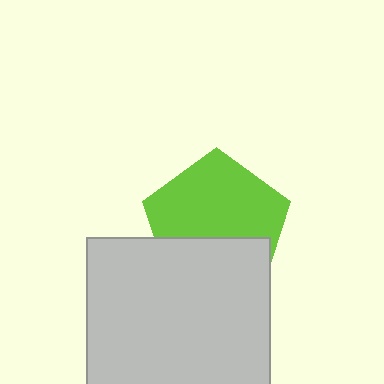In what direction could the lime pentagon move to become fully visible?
The lime pentagon could move up. That would shift it out from behind the light gray square entirely.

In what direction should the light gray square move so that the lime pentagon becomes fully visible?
The light gray square should move down. That is the shortest direction to clear the overlap and leave the lime pentagon fully visible.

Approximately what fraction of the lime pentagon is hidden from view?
Roughly 38% of the lime pentagon is hidden behind the light gray square.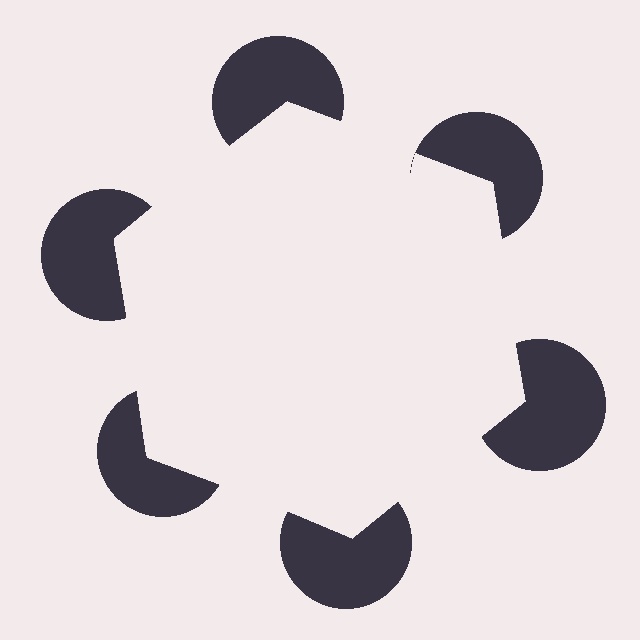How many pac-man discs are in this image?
There are 6 — one at each vertex of the illusory hexagon.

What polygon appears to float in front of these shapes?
An illusory hexagon — its edges are inferred from the aligned wedge cuts in the pac-man discs, not physically drawn.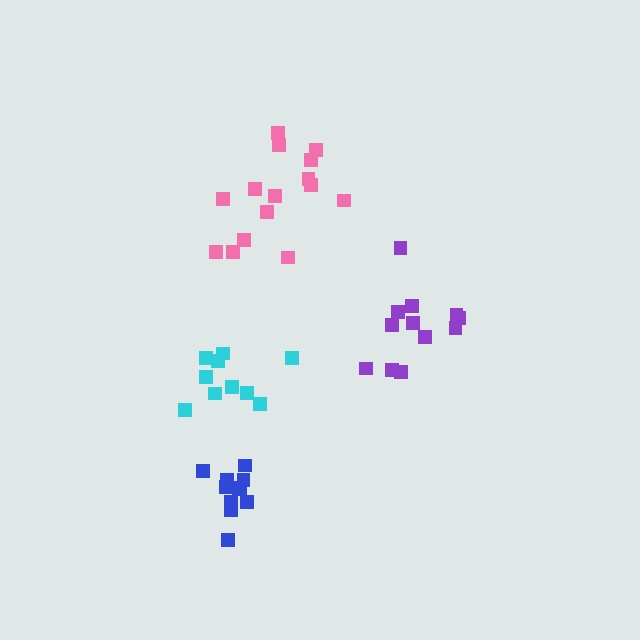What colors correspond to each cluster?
The clusters are colored: purple, pink, cyan, blue.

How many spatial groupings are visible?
There are 4 spatial groupings.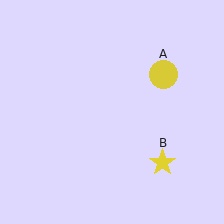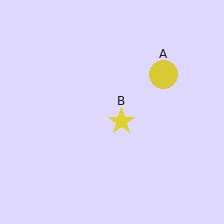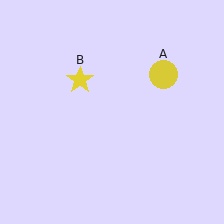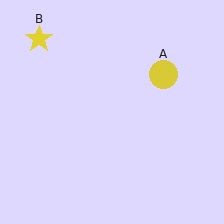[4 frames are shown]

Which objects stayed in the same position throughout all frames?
Yellow circle (object A) remained stationary.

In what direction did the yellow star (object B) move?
The yellow star (object B) moved up and to the left.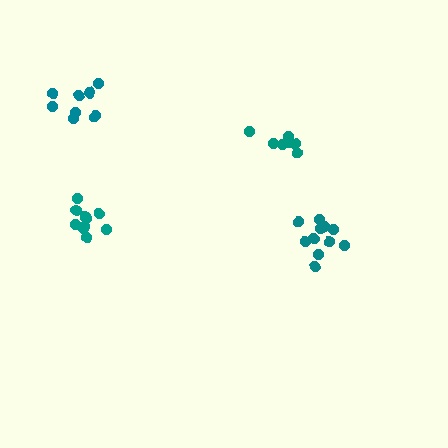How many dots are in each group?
Group 1: 9 dots, Group 2: 8 dots, Group 3: 11 dots, Group 4: 11 dots (39 total).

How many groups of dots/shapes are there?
There are 4 groups.